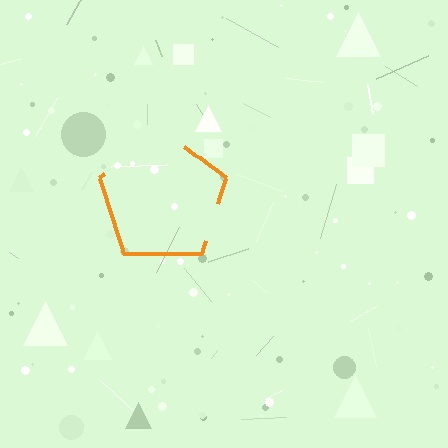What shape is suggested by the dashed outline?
The dashed outline suggests a pentagon.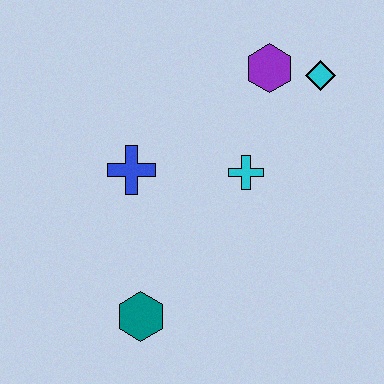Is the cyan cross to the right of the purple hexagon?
No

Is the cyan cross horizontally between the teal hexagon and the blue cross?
No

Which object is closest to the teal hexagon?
The blue cross is closest to the teal hexagon.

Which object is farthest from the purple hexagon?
The teal hexagon is farthest from the purple hexagon.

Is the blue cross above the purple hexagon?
No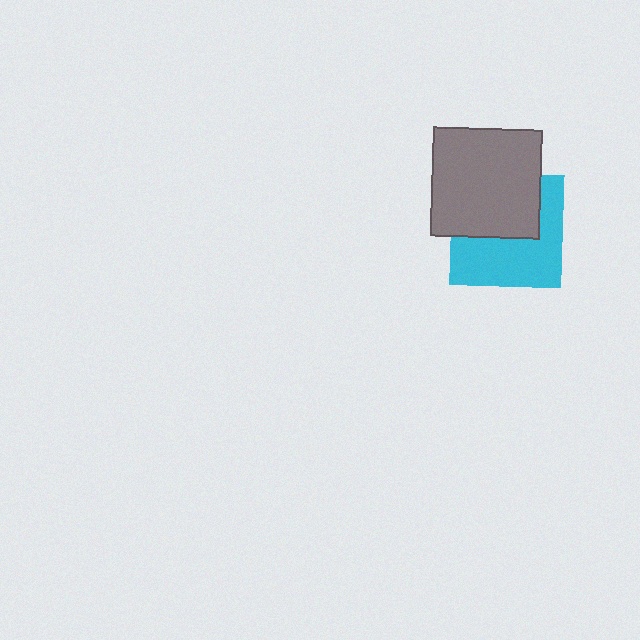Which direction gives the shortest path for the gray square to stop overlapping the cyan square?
Moving up gives the shortest separation.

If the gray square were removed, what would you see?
You would see the complete cyan square.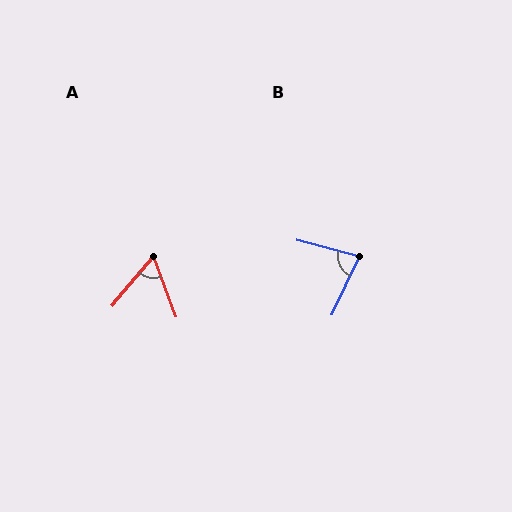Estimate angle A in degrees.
Approximately 61 degrees.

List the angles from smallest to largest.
A (61°), B (80°).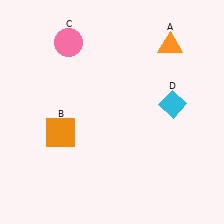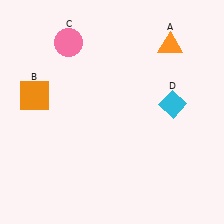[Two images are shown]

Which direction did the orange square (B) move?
The orange square (B) moved up.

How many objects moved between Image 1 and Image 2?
1 object moved between the two images.